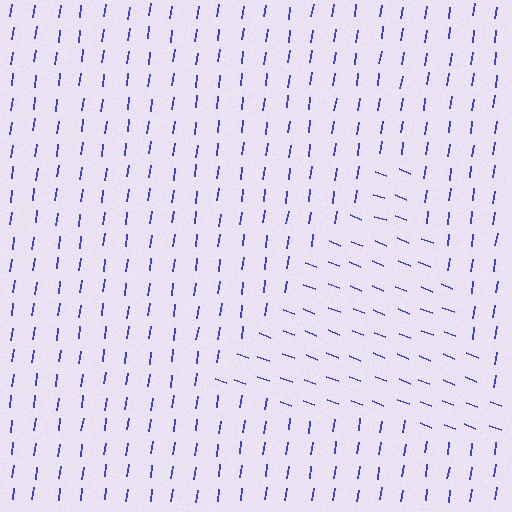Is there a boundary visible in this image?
Yes, there is a texture boundary formed by a change in line orientation.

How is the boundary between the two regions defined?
The boundary is defined purely by a change in line orientation (approximately 76 degrees difference). All lines are the same color and thickness.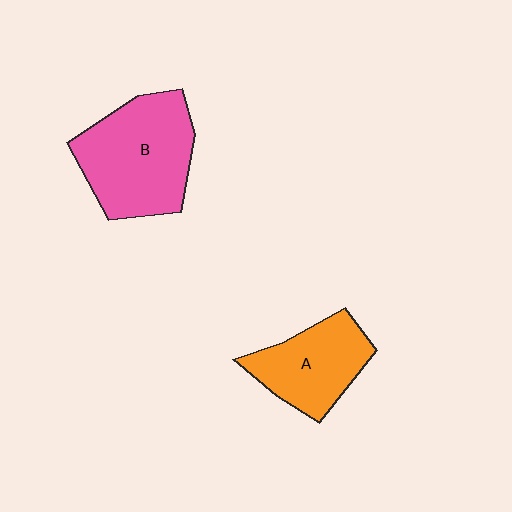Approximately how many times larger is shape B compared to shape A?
Approximately 1.4 times.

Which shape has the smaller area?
Shape A (orange).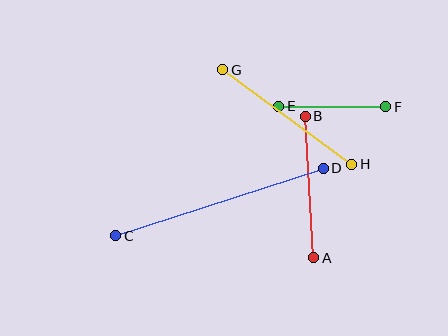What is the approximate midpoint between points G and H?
The midpoint is at approximately (287, 117) pixels.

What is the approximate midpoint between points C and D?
The midpoint is at approximately (220, 202) pixels.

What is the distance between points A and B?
The distance is approximately 142 pixels.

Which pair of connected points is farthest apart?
Points C and D are farthest apart.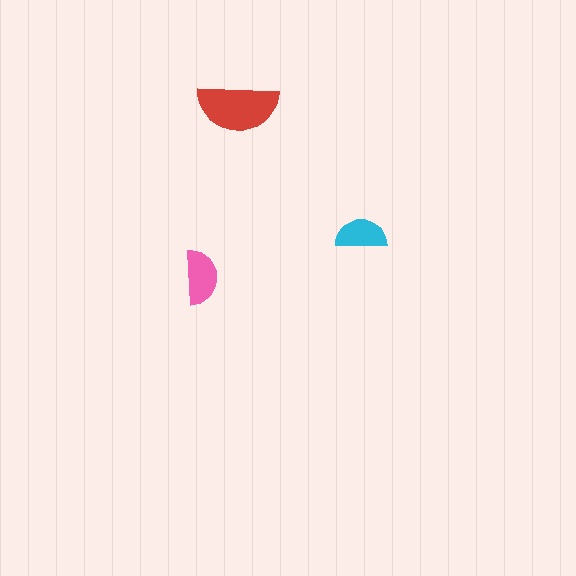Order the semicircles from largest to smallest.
the red one, the pink one, the cyan one.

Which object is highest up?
The red semicircle is topmost.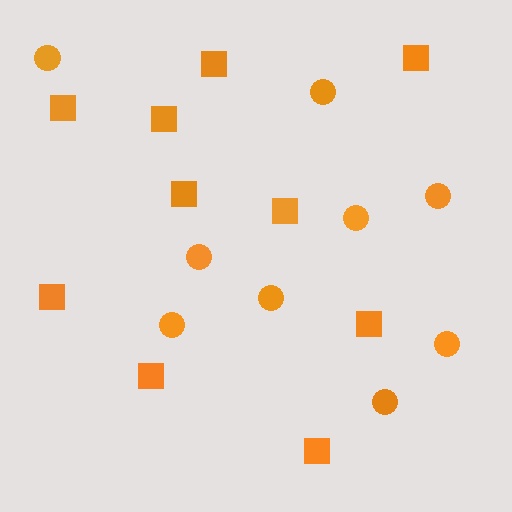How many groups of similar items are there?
There are 2 groups: one group of squares (10) and one group of circles (9).